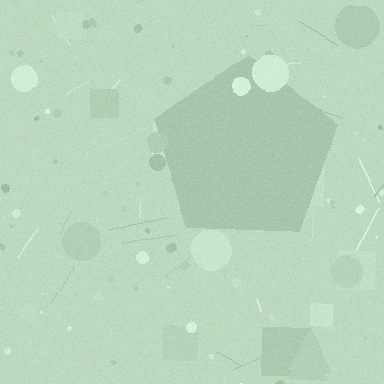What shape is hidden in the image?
A pentagon is hidden in the image.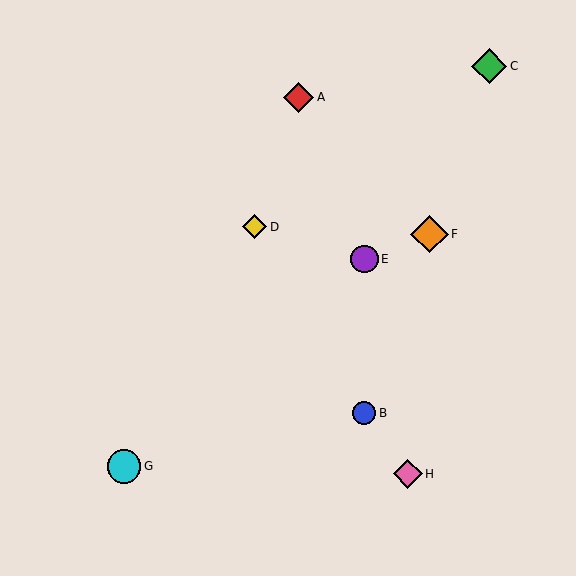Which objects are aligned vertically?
Objects B, E are aligned vertically.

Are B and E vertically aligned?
Yes, both are at x≈364.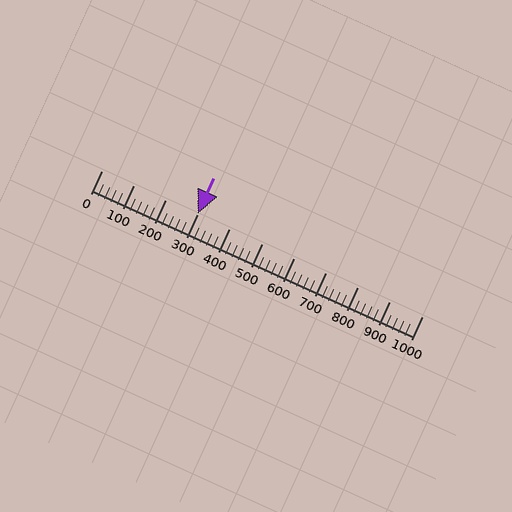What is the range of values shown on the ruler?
The ruler shows values from 0 to 1000.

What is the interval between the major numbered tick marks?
The major tick marks are spaced 100 units apart.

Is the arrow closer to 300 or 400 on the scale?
The arrow is closer to 300.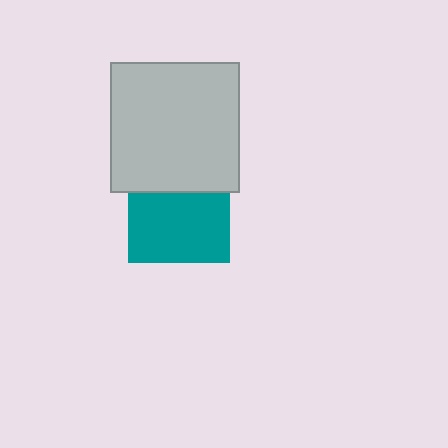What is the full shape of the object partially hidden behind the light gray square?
The partially hidden object is a teal square.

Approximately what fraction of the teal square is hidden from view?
Roughly 31% of the teal square is hidden behind the light gray square.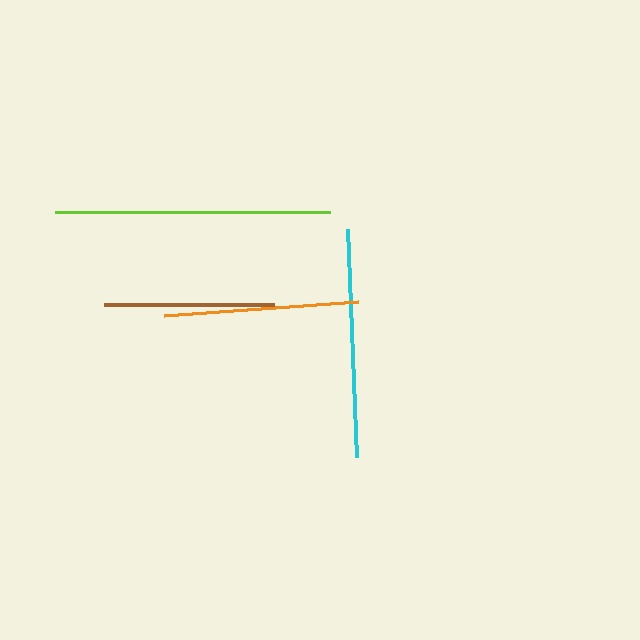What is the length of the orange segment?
The orange segment is approximately 195 pixels long.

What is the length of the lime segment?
The lime segment is approximately 275 pixels long.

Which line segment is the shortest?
The brown line is the shortest at approximately 170 pixels.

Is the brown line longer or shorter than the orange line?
The orange line is longer than the brown line.